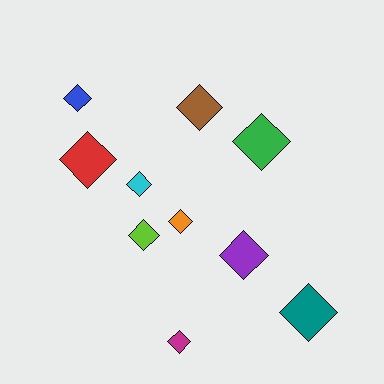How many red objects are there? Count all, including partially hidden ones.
There is 1 red object.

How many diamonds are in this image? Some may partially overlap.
There are 10 diamonds.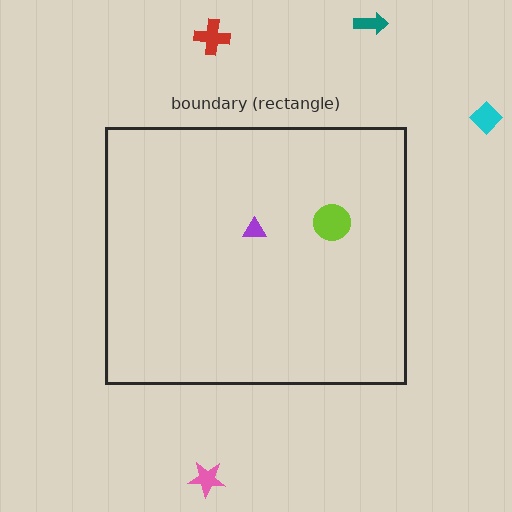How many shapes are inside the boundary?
2 inside, 4 outside.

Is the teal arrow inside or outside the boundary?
Outside.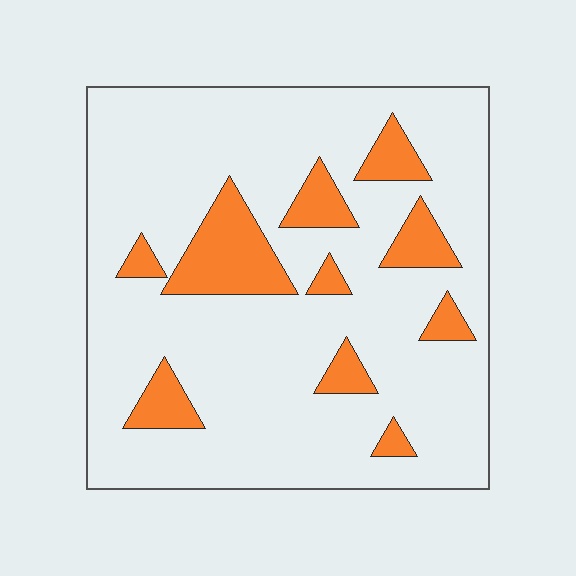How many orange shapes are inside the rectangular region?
10.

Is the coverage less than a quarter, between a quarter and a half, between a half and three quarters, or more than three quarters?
Less than a quarter.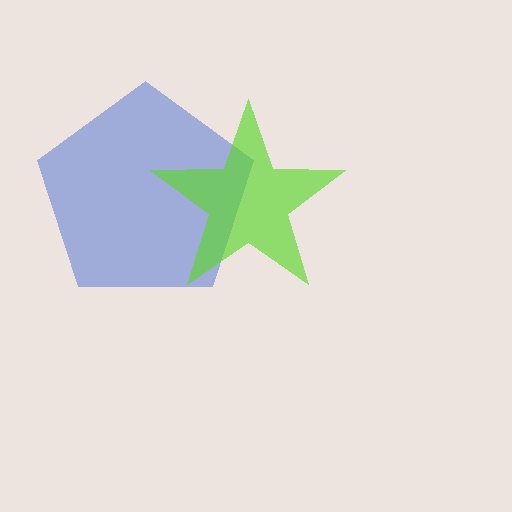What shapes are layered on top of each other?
The layered shapes are: a blue pentagon, a lime star.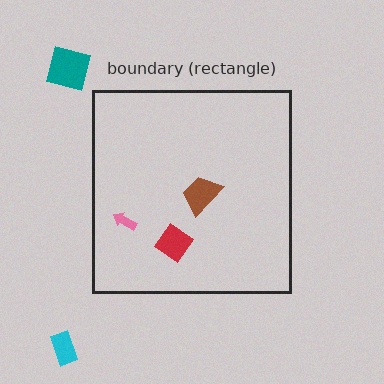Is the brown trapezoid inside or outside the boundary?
Inside.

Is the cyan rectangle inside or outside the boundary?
Outside.